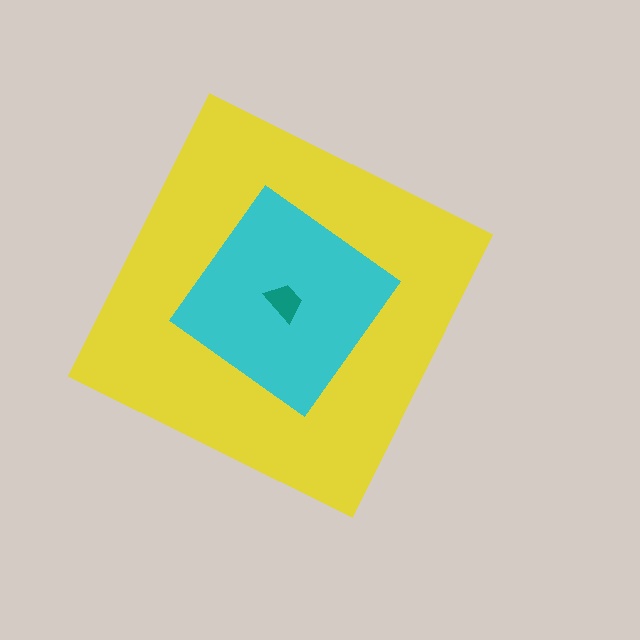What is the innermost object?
The teal trapezoid.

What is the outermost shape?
The yellow diamond.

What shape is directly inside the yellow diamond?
The cyan diamond.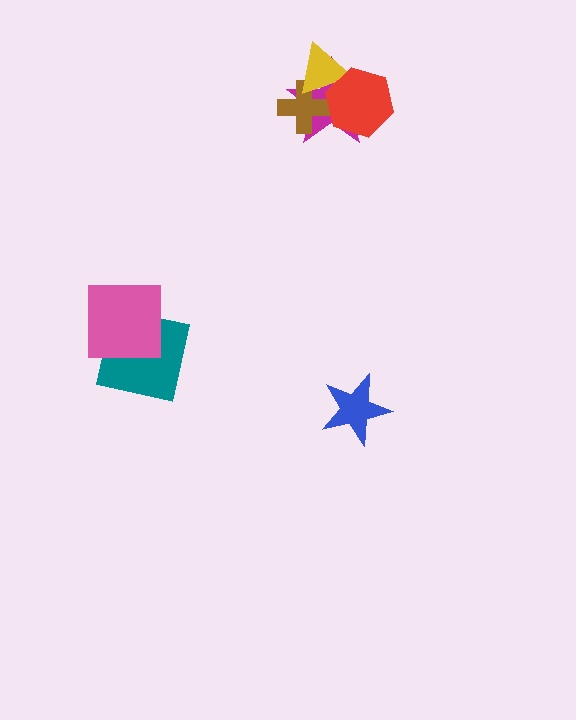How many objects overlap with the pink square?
1 object overlaps with the pink square.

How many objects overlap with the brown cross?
3 objects overlap with the brown cross.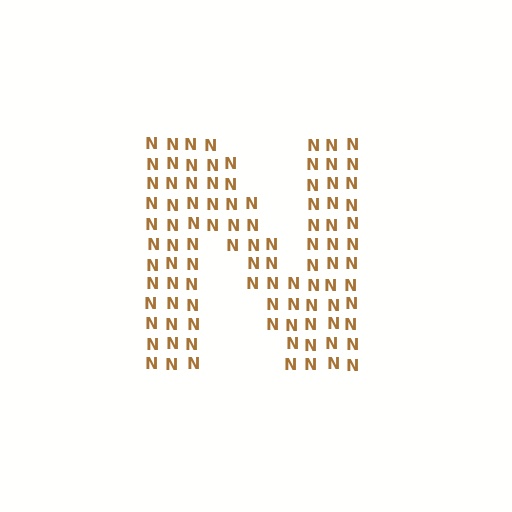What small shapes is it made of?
It is made of small letter N's.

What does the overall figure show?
The overall figure shows the letter N.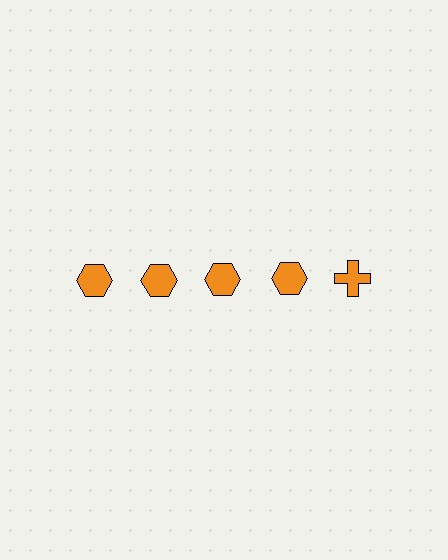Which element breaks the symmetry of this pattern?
The orange cross in the top row, rightmost column breaks the symmetry. All other shapes are orange hexagons.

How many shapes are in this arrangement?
There are 5 shapes arranged in a grid pattern.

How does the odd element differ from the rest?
It has a different shape: cross instead of hexagon.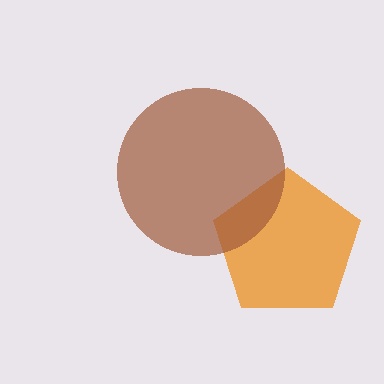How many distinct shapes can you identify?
There are 2 distinct shapes: an orange pentagon, a brown circle.